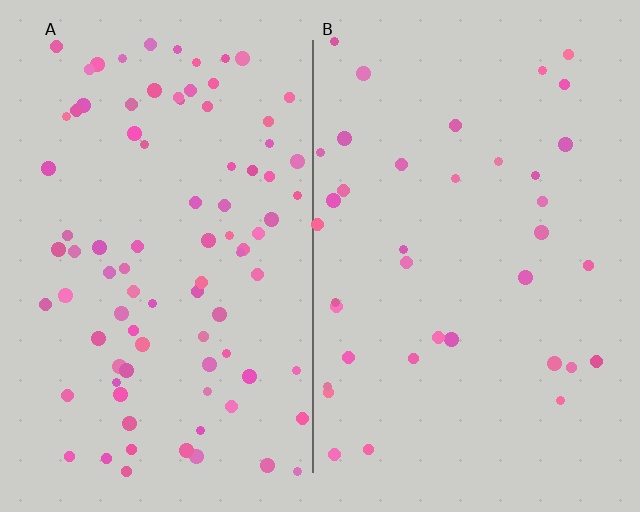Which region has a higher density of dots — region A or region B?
A (the left).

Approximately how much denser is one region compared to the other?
Approximately 2.4× — region A over region B.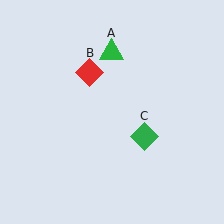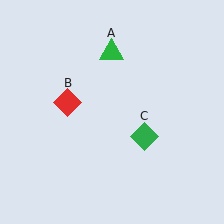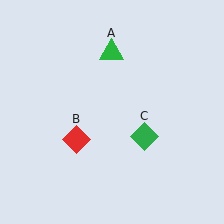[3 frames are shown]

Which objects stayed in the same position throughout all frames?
Green triangle (object A) and green diamond (object C) remained stationary.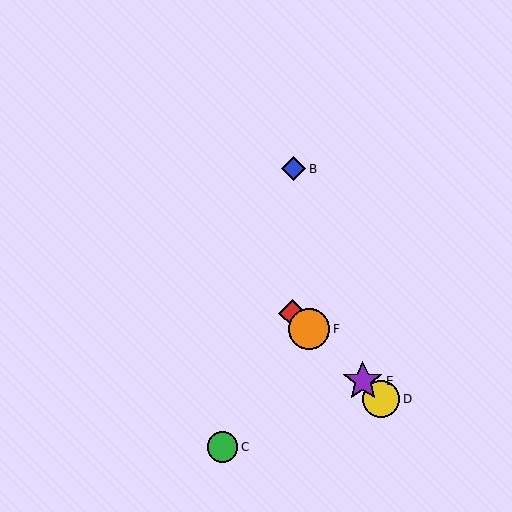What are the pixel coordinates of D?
Object D is at (381, 399).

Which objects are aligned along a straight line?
Objects A, D, E, F are aligned along a straight line.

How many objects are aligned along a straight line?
4 objects (A, D, E, F) are aligned along a straight line.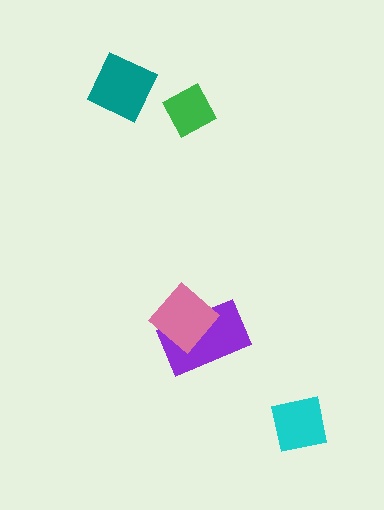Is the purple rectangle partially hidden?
Yes, it is partially covered by another shape.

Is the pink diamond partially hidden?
No, no other shape covers it.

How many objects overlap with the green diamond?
0 objects overlap with the green diamond.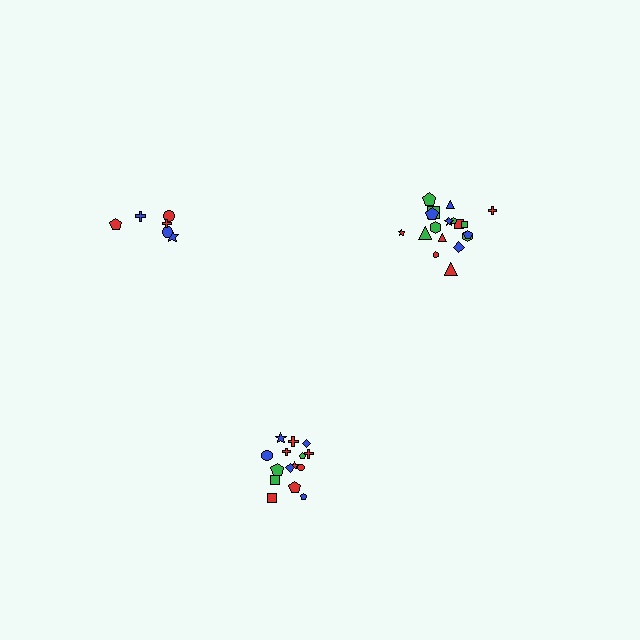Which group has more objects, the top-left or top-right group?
The top-right group.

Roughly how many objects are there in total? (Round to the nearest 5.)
Roughly 40 objects in total.